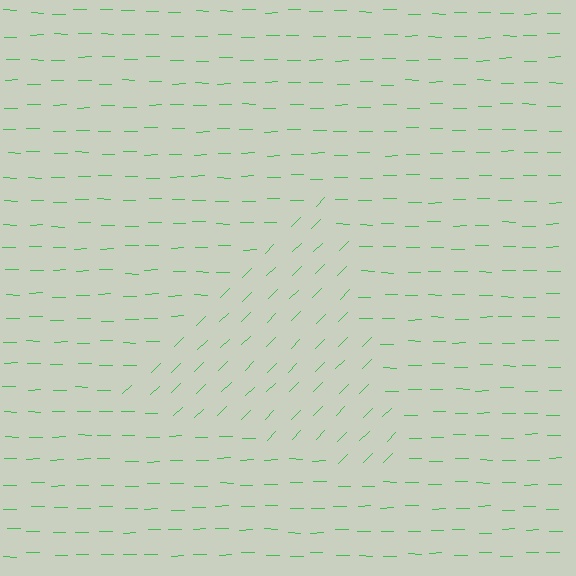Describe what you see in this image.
The image is filled with small green line segments. A triangle region in the image has lines oriented differently from the surrounding lines, creating a visible texture boundary.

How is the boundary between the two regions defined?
The boundary is defined purely by a change in line orientation (approximately 45 degrees difference). All lines are the same color and thickness.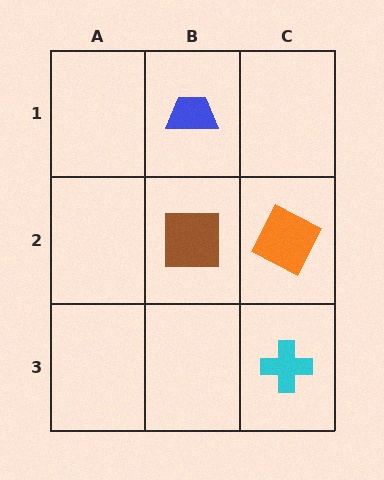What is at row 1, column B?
A blue trapezoid.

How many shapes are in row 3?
1 shape.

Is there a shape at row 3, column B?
No, that cell is empty.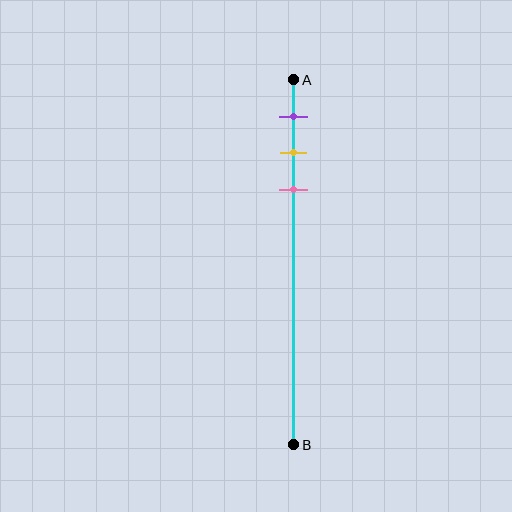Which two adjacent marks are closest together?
The yellow and pink marks are the closest adjacent pair.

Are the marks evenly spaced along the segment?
Yes, the marks are approximately evenly spaced.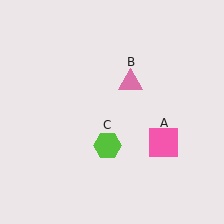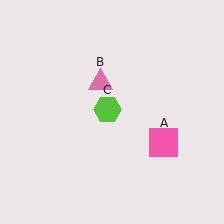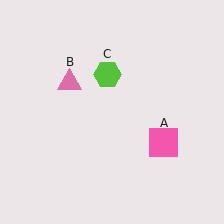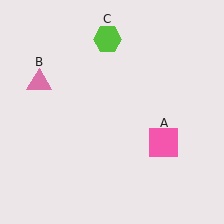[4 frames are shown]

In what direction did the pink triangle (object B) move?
The pink triangle (object B) moved left.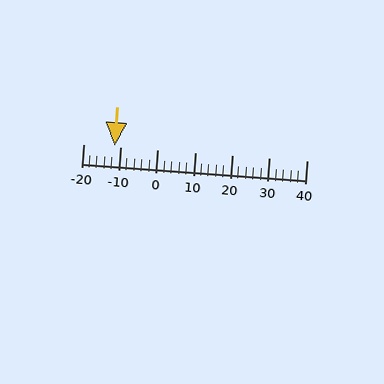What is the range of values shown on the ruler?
The ruler shows values from -20 to 40.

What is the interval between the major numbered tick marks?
The major tick marks are spaced 10 units apart.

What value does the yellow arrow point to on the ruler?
The yellow arrow points to approximately -12.